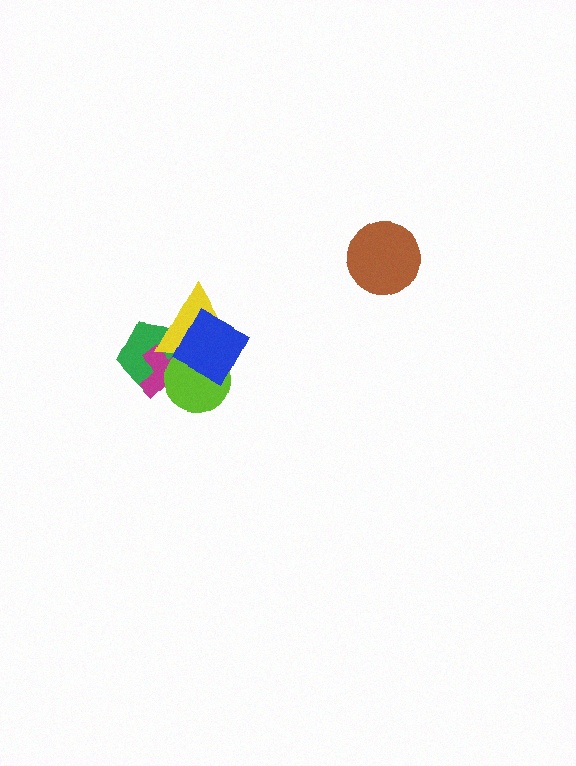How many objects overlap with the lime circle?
4 objects overlap with the lime circle.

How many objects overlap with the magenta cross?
4 objects overlap with the magenta cross.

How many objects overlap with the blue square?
4 objects overlap with the blue square.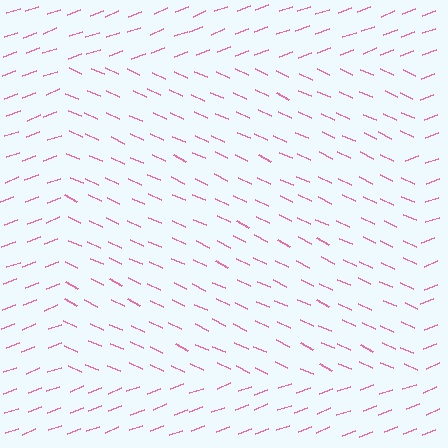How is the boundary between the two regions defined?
The boundary is defined purely by a change in line orientation (approximately 45 degrees difference). All lines are the same color and thickness.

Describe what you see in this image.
The image is filled with small pink line segments. A rectangle region in the image has lines oriented differently from the surrounding lines, creating a visible texture boundary.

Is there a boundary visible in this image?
Yes, there is a texture boundary formed by a change in line orientation.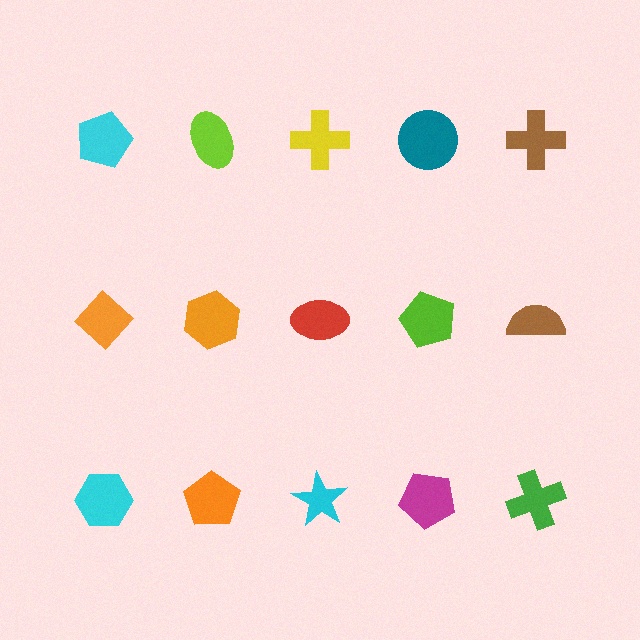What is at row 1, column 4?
A teal circle.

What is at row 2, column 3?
A red ellipse.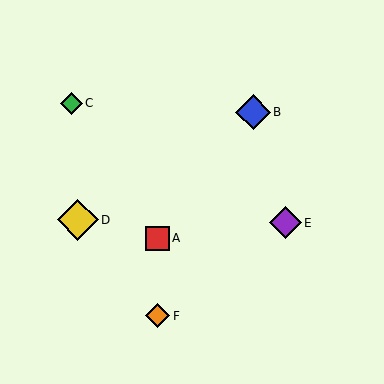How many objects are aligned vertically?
2 objects (A, F) are aligned vertically.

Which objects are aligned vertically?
Objects A, F are aligned vertically.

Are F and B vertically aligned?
No, F is at x≈158 and B is at x≈253.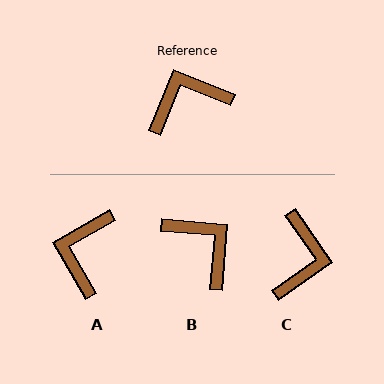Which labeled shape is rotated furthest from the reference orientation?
C, about 123 degrees away.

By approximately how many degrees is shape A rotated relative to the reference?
Approximately 52 degrees counter-clockwise.